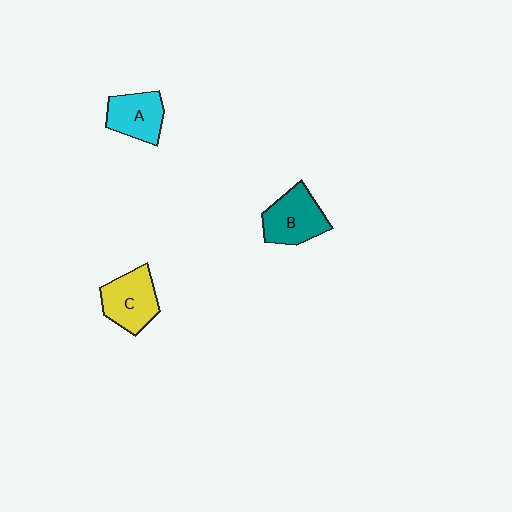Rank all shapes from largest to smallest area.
From largest to smallest: B (teal), C (yellow), A (cyan).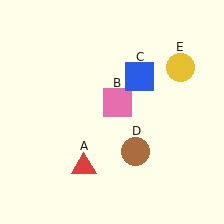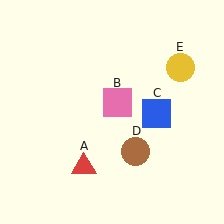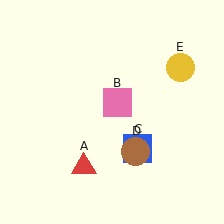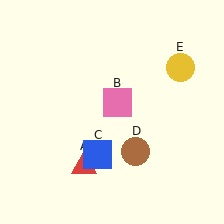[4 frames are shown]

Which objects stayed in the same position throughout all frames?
Red triangle (object A) and pink square (object B) and brown circle (object D) and yellow circle (object E) remained stationary.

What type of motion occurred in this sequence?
The blue square (object C) rotated clockwise around the center of the scene.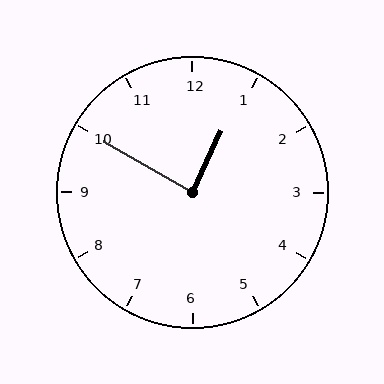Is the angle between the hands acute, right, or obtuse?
It is right.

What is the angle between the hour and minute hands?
Approximately 85 degrees.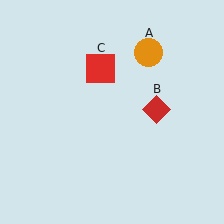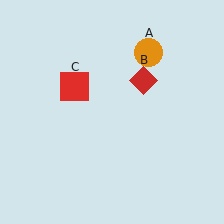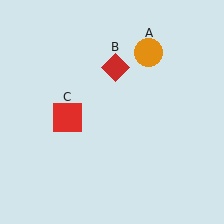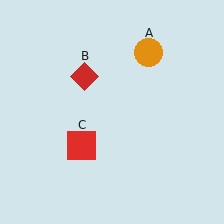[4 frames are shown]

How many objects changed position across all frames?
2 objects changed position: red diamond (object B), red square (object C).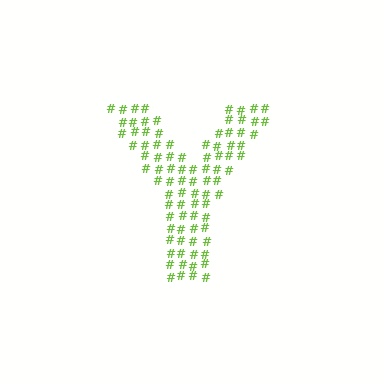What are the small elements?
The small elements are hash symbols.